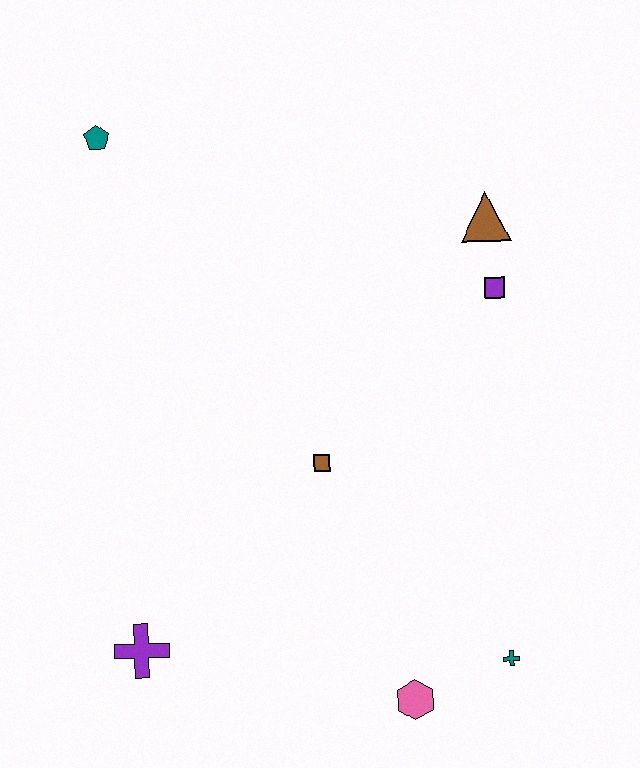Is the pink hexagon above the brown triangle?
No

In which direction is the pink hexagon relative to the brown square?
The pink hexagon is below the brown square.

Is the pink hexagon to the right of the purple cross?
Yes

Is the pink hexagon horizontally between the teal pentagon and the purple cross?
No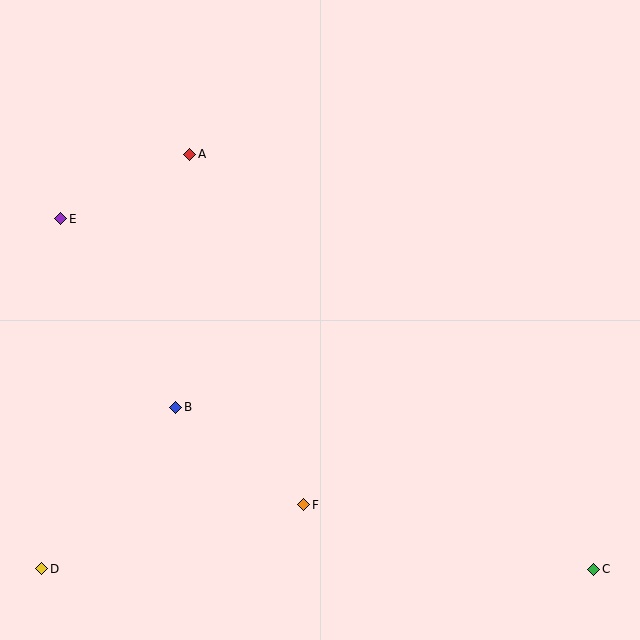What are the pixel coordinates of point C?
Point C is at (594, 569).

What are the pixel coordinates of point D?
Point D is at (42, 569).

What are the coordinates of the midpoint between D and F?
The midpoint between D and F is at (173, 537).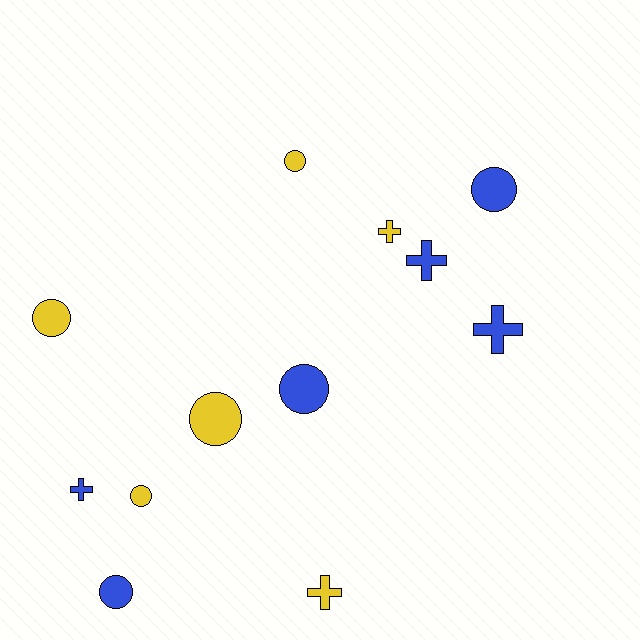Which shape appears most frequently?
Circle, with 7 objects.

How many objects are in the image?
There are 12 objects.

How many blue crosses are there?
There are 3 blue crosses.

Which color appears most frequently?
Blue, with 6 objects.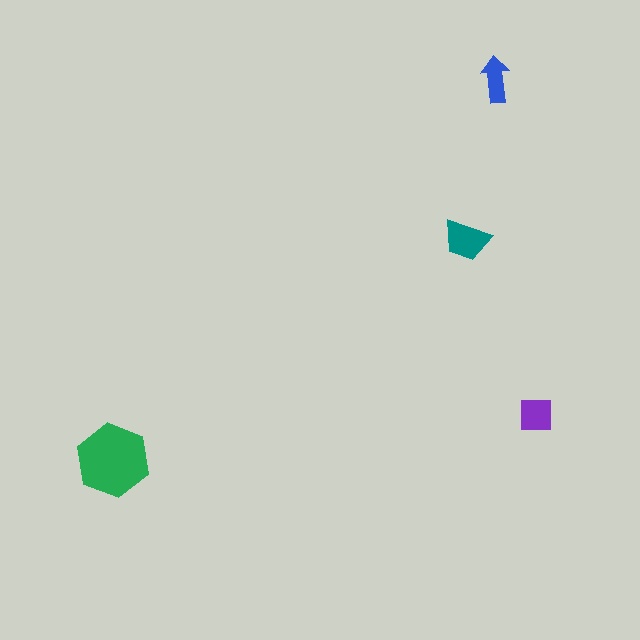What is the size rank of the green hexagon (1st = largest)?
1st.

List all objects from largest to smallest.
The green hexagon, the teal trapezoid, the purple square, the blue arrow.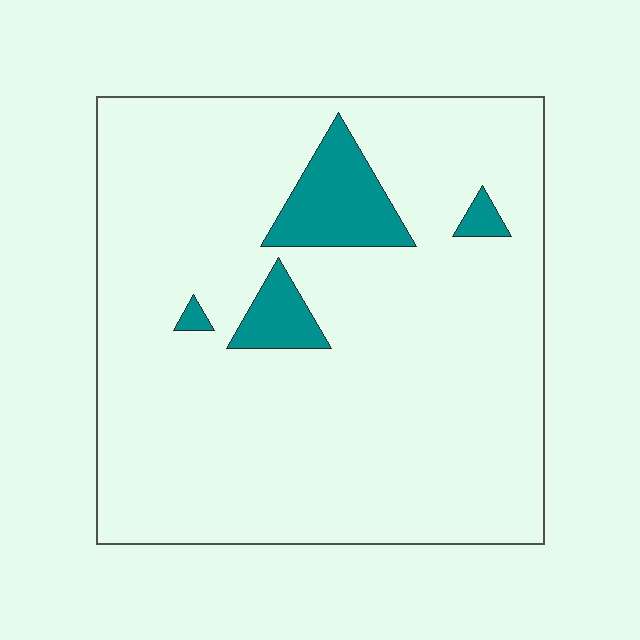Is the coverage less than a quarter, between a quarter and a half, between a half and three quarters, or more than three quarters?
Less than a quarter.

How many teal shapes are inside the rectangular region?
4.